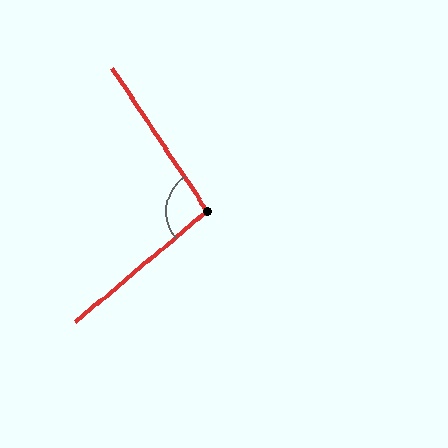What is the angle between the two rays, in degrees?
Approximately 96 degrees.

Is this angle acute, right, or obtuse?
It is obtuse.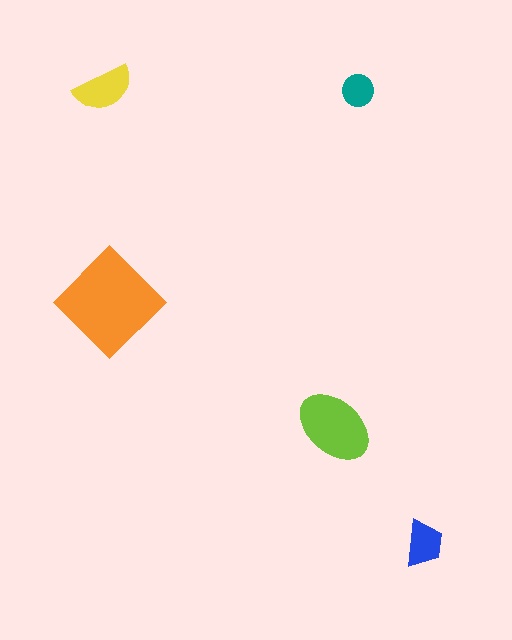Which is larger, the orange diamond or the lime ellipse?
The orange diamond.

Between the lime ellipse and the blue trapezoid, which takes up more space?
The lime ellipse.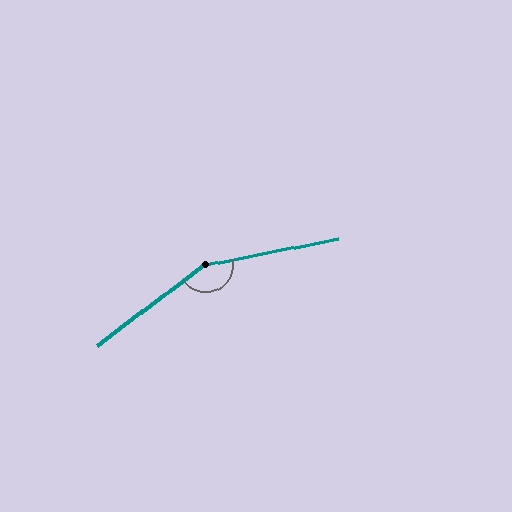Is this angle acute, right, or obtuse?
It is obtuse.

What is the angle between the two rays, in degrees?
Approximately 154 degrees.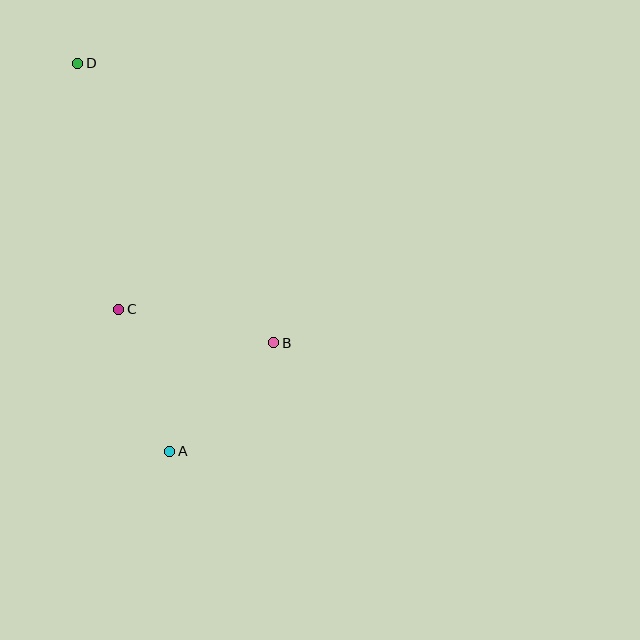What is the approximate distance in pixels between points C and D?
The distance between C and D is approximately 249 pixels.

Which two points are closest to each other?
Points A and B are closest to each other.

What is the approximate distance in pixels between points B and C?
The distance between B and C is approximately 158 pixels.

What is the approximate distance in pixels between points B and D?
The distance between B and D is approximately 341 pixels.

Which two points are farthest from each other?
Points A and D are farthest from each other.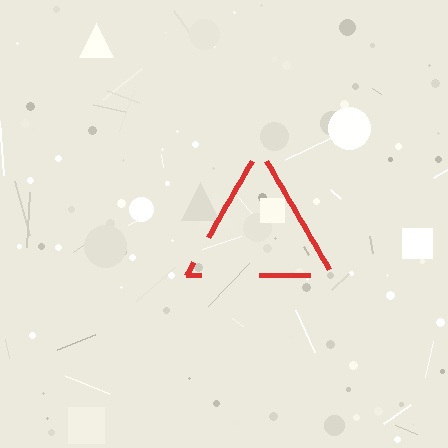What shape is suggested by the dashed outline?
The dashed outline suggests a triangle.